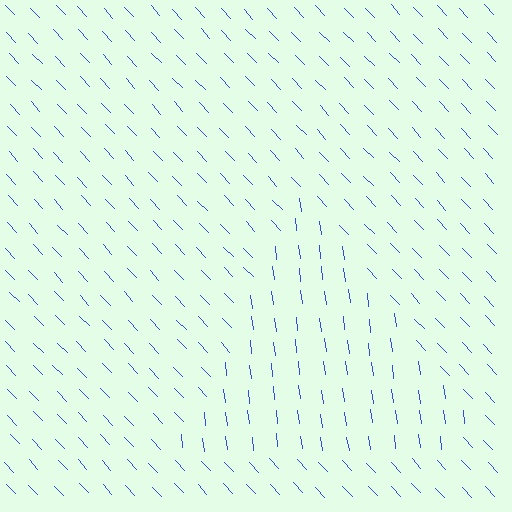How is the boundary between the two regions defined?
The boundary is defined purely by a change in line orientation (approximately 36 degrees difference). All lines are the same color and thickness.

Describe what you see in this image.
The image is filled with small blue line segments. A triangle region in the image has lines oriented differently from the surrounding lines, creating a visible texture boundary.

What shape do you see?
I see a triangle.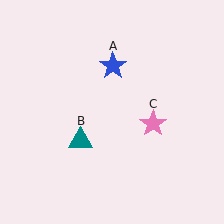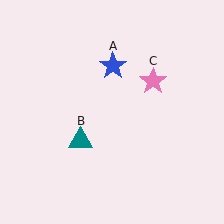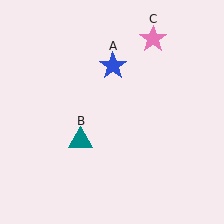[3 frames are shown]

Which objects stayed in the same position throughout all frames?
Blue star (object A) and teal triangle (object B) remained stationary.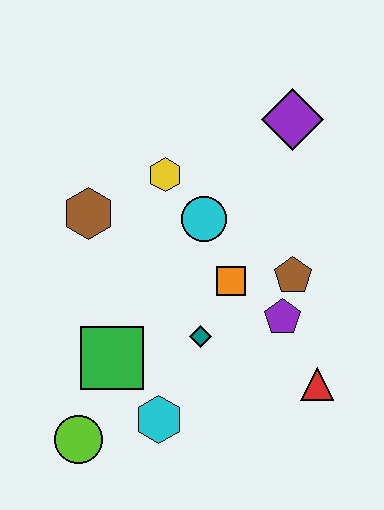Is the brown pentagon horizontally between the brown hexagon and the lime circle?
No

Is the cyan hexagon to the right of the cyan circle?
No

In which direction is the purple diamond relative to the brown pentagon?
The purple diamond is above the brown pentagon.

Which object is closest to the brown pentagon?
The purple pentagon is closest to the brown pentagon.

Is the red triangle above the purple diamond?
No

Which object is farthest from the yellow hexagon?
The lime circle is farthest from the yellow hexagon.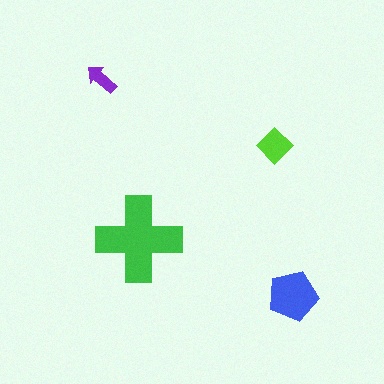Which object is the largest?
The green cross.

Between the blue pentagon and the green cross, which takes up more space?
The green cross.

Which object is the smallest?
The purple arrow.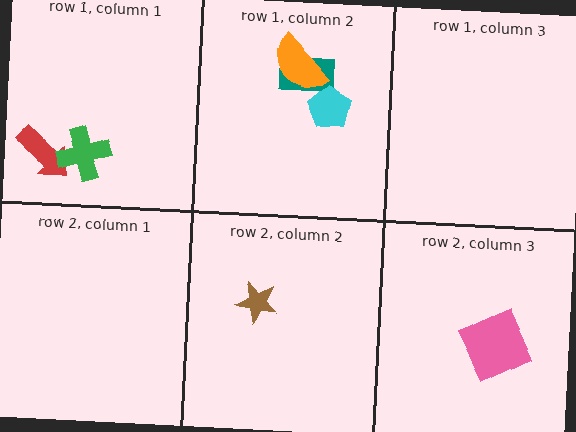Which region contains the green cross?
The row 1, column 1 region.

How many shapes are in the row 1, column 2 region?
3.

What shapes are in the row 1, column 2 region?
The teal rectangle, the orange semicircle, the cyan pentagon.